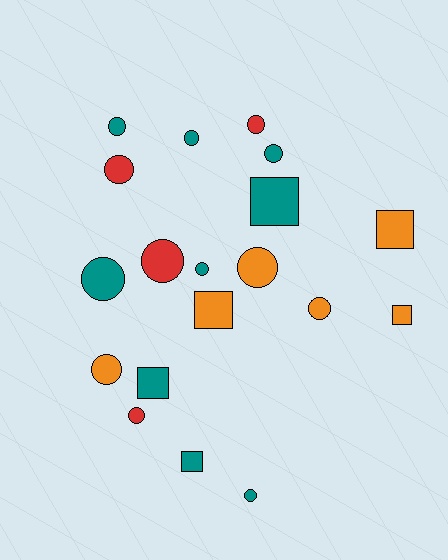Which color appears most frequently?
Teal, with 9 objects.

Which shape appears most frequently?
Circle, with 13 objects.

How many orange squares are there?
There are 3 orange squares.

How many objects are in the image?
There are 19 objects.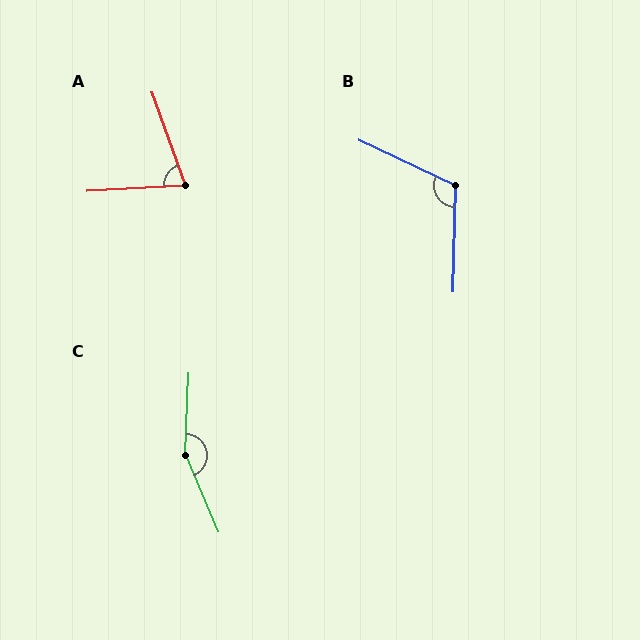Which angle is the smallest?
A, at approximately 73 degrees.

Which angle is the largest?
C, at approximately 155 degrees.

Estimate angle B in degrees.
Approximately 114 degrees.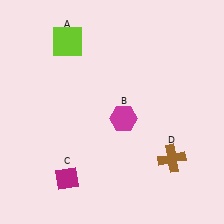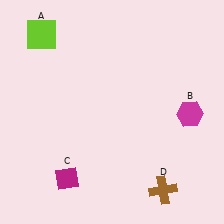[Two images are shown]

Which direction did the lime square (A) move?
The lime square (A) moved left.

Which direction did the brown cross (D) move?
The brown cross (D) moved down.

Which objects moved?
The objects that moved are: the lime square (A), the magenta hexagon (B), the brown cross (D).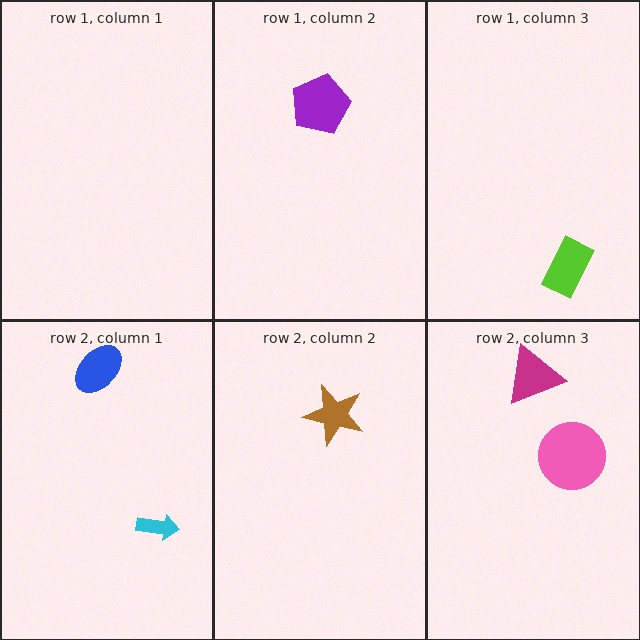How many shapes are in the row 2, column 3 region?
2.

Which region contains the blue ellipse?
The row 2, column 1 region.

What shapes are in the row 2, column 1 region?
The cyan arrow, the blue ellipse.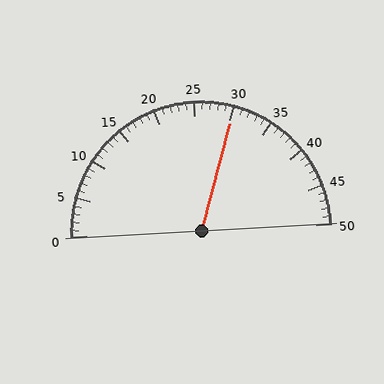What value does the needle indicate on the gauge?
The needle indicates approximately 30.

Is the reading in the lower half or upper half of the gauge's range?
The reading is in the upper half of the range (0 to 50).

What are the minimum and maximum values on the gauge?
The gauge ranges from 0 to 50.